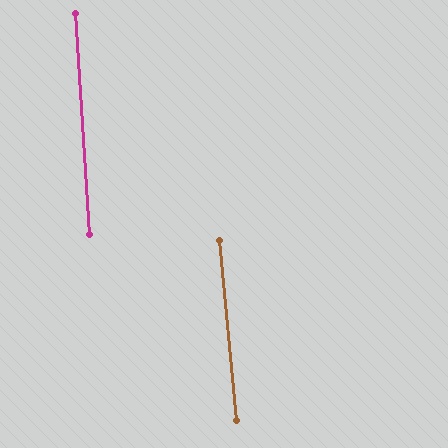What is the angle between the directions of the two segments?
Approximately 2 degrees.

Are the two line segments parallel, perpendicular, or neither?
Parallel — their directions differ by only 1.8°.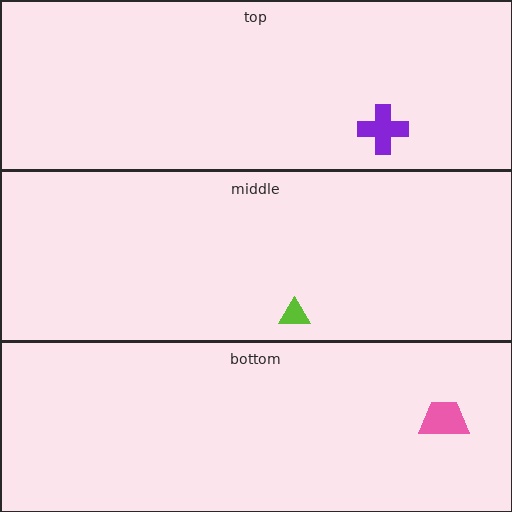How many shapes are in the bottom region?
1.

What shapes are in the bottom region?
The pink trapezoid.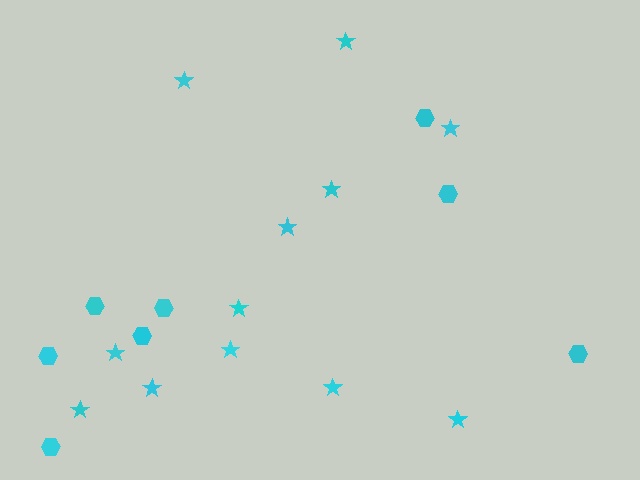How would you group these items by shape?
There are 2 groups: one group of stars (12) and one group of hexagons (8).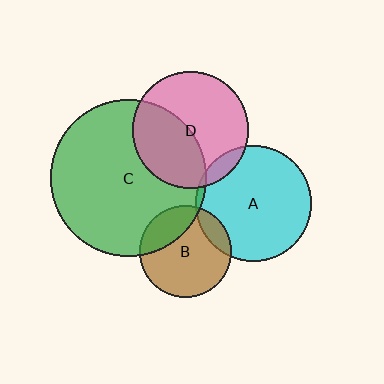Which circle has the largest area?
Circle C (green).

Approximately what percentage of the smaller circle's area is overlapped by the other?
Approximately 40%.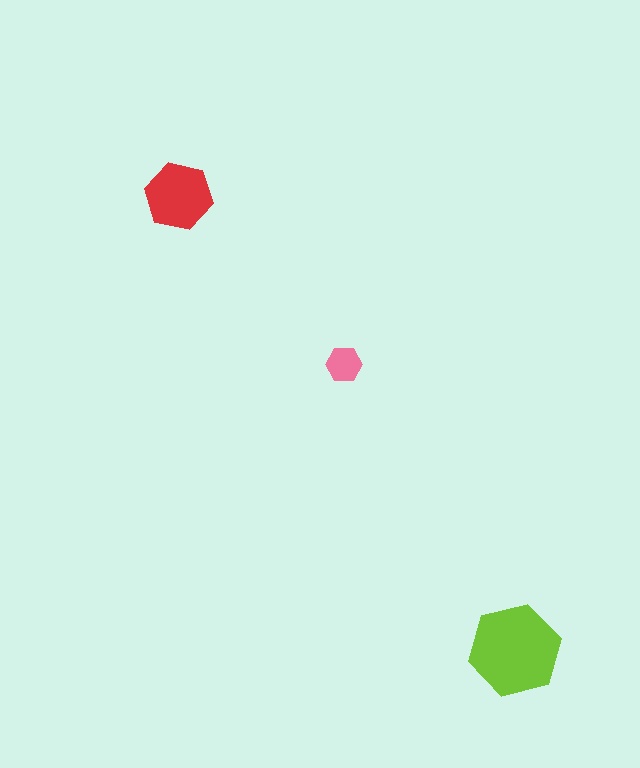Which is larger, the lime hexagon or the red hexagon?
The lime one.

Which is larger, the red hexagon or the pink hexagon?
The red one.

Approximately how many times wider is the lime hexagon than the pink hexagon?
About 2.5 times wider.